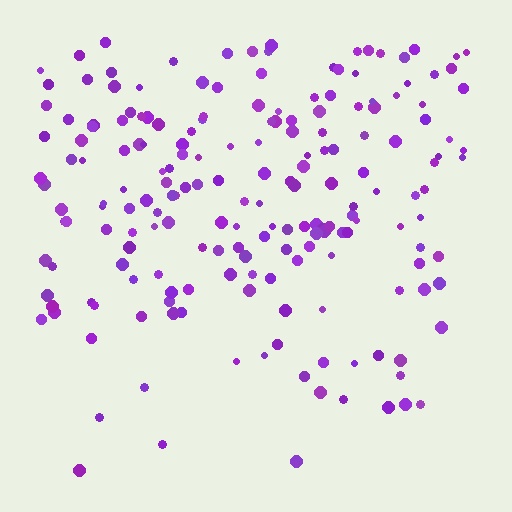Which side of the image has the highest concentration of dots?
The top.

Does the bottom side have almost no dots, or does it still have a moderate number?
Still a moderate number, just noticeably fewer than the top.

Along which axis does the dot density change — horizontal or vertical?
Vertical.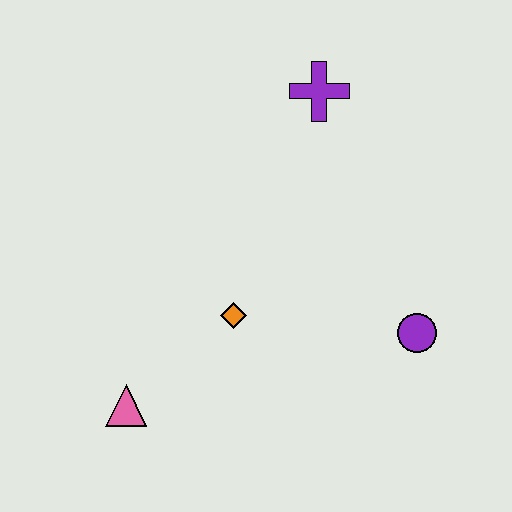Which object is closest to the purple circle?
The orange diamond is closest to the purple circle.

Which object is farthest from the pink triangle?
The purple cross is farthest from the pink triangle.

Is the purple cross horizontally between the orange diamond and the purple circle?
Yes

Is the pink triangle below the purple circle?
Yes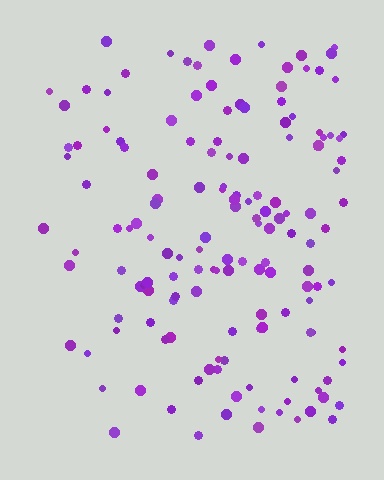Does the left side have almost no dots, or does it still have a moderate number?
Still a moderate number, just noticeably fewer than the right.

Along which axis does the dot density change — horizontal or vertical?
Horizontal.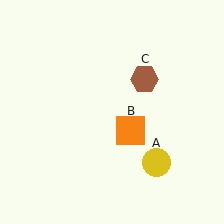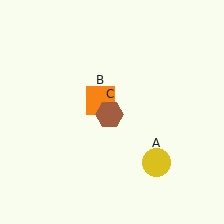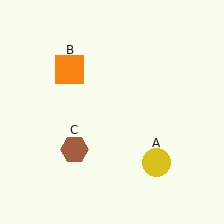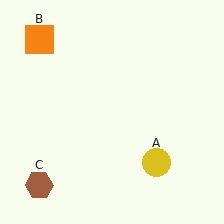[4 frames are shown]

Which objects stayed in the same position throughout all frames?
Yellow circle (object A) remained stationary.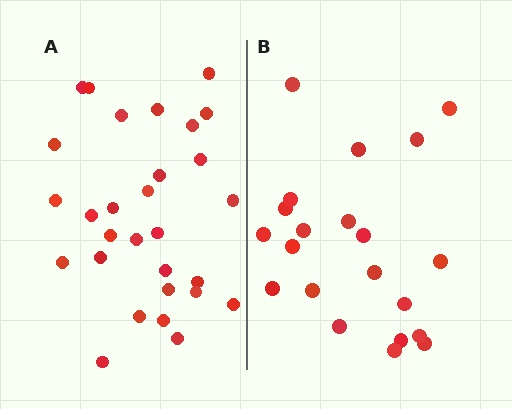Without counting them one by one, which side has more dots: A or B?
Region A (the left region) has more dots.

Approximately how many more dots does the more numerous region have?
Region A has roughly 8 or so more dots than region B.